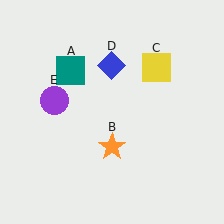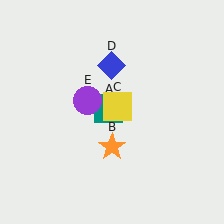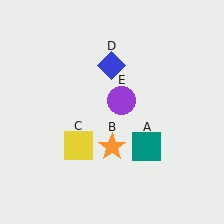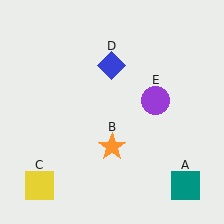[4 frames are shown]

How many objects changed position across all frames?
3 objects changed position: teal square (object A), yellow square (object C), purple circle (object E).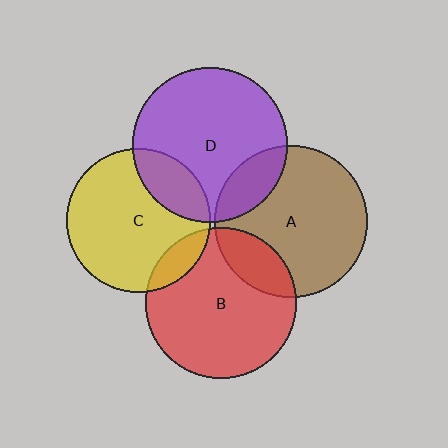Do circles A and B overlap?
Yes.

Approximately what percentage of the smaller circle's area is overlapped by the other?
Approximately 20%.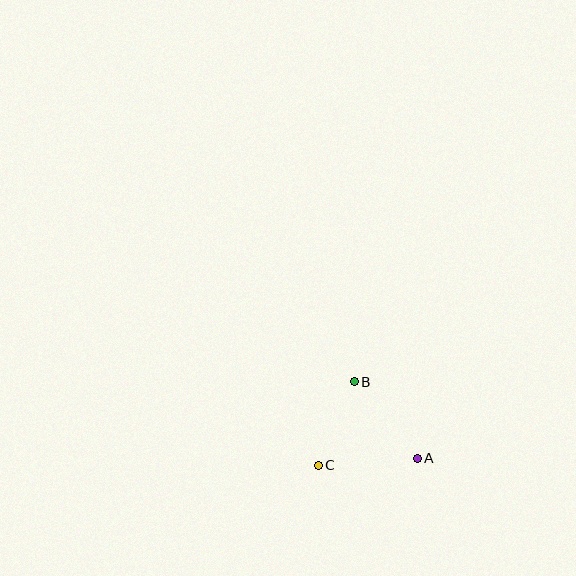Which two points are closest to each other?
Points B and C are closest to each other.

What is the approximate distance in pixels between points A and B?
The distance between A and B is approximately 99 pixels.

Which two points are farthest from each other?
Points A and C are farthest from each other.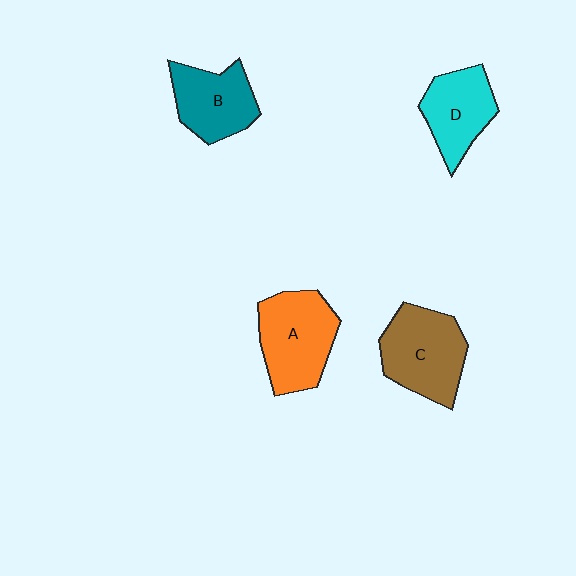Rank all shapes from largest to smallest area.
From largest to smallest: C (brown), A (orange), B (teal), D (cyan).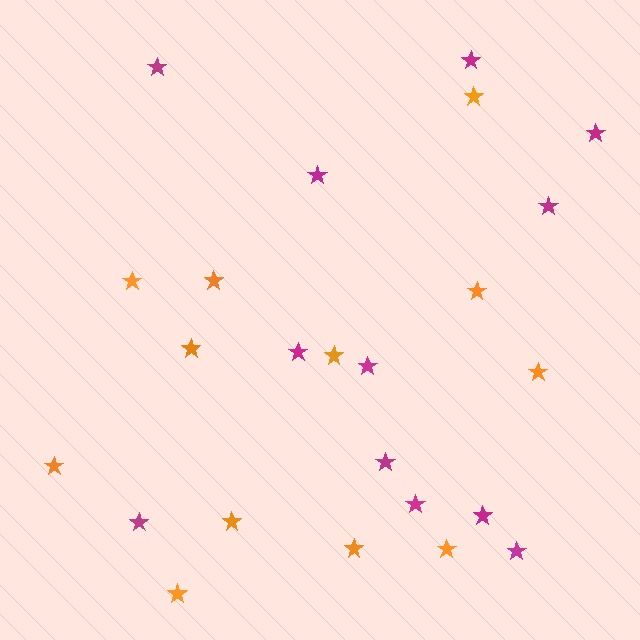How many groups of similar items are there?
There are 2 groups: one group of orange stars (12) and one group of magenta stars (12).